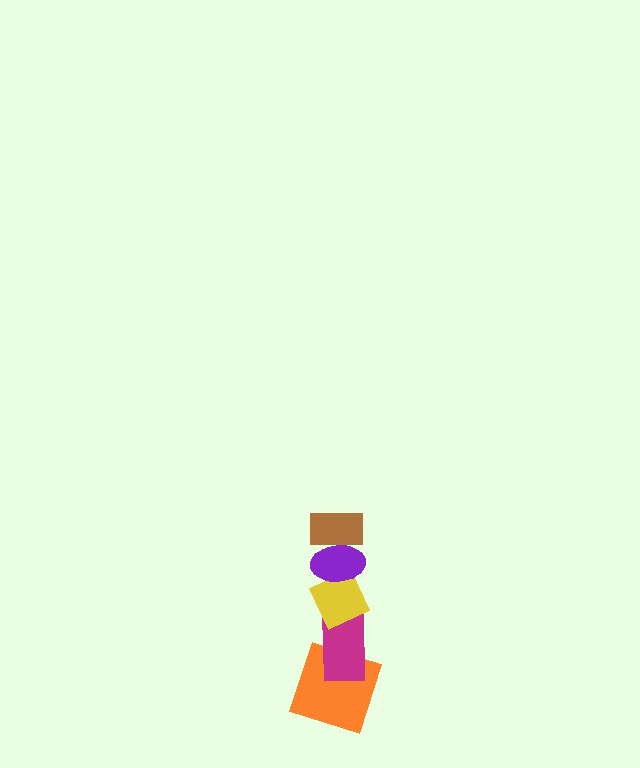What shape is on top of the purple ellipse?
The brown rectangle is on top of the purple ellipse.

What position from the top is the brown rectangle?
The brown rectangle is 1st from the top.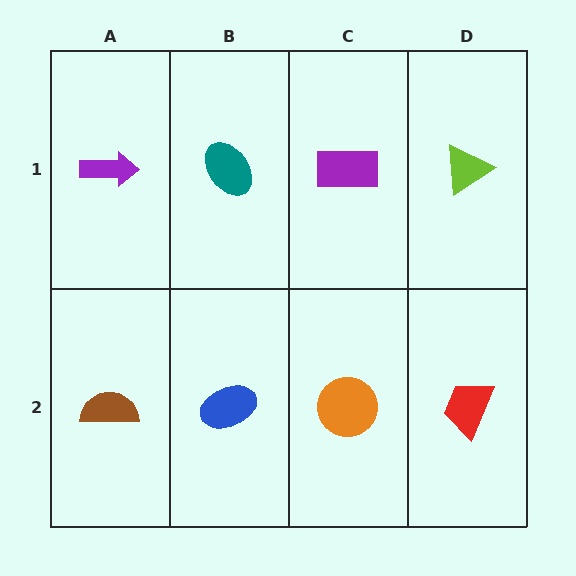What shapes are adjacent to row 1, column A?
A brown semicircle (row 2, column A), a teal ellipse (row 1, column B).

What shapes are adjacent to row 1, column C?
An orange circle (row 2, column C), a teal ellipse (row 1, column B), a lime triangle (row 1, column D).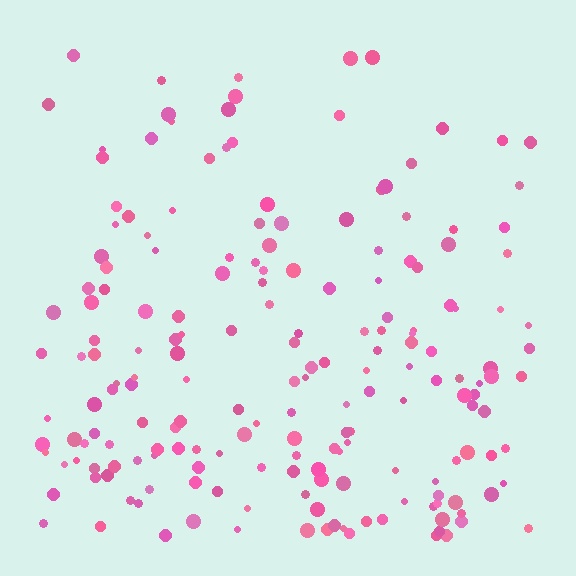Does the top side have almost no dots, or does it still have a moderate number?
Still a moderate number, just noticeably fewer than the bottom.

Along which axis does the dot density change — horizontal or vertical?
Vertical.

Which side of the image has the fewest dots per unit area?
The top.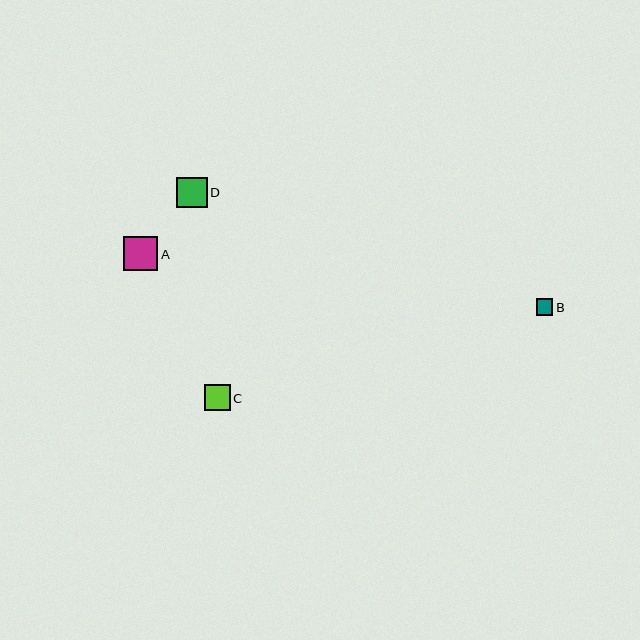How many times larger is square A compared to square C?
Square A is approximately 1.3 times the size of square C.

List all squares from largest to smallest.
From largest to smallest: A, D, C, B.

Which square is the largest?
Square A is the largest with a size of approximately 34 pixels.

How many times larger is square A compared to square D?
Square A is approximately 1.1 times the size of square D.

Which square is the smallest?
Square B is the smallest with a size of approximately 17 pixels.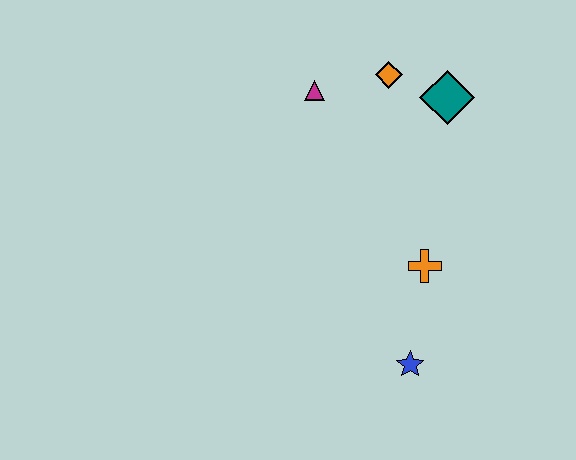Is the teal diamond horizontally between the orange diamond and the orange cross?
No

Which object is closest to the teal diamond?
The orange diamond is closest to the teal diamond.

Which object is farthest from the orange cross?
The magenta triangle is farthest from the orange cross.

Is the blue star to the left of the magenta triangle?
No